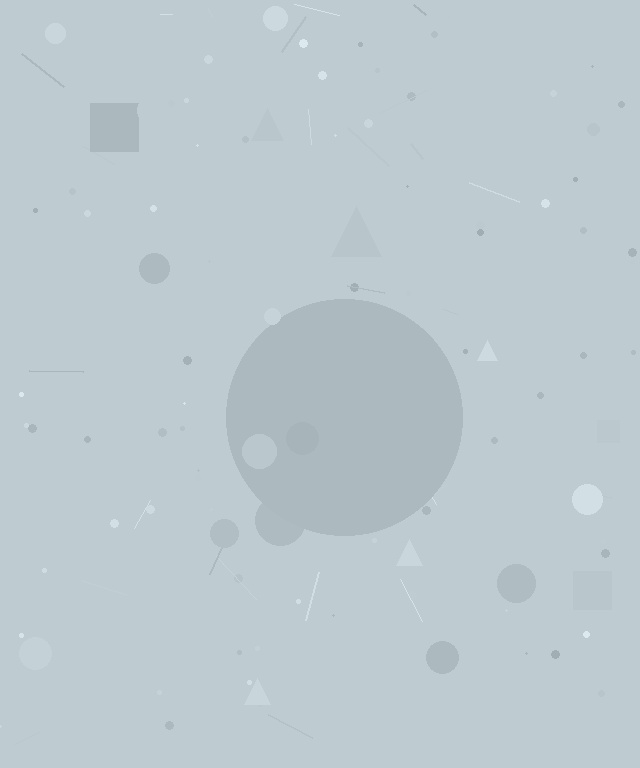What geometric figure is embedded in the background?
A circle is embedded in the background.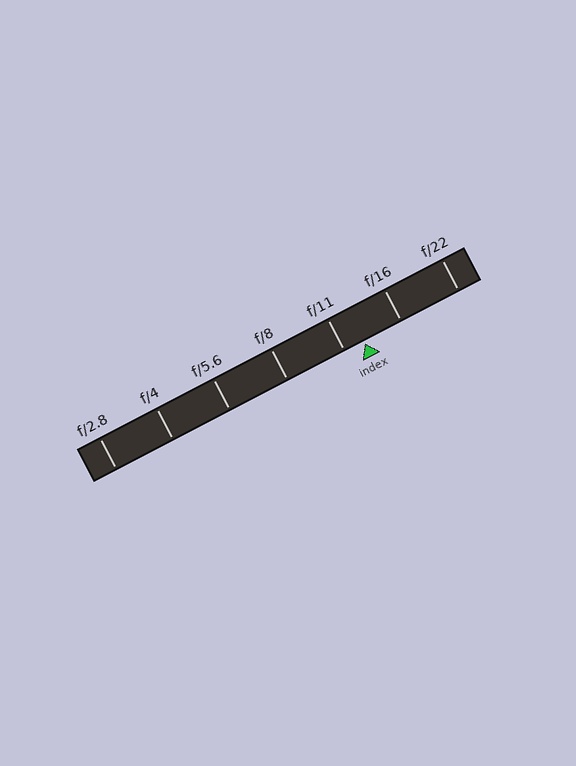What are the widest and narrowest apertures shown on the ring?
The widest aperture shown is f/2.8 and the narrowest is f/22.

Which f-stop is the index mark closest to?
The index mark is closest to f/11.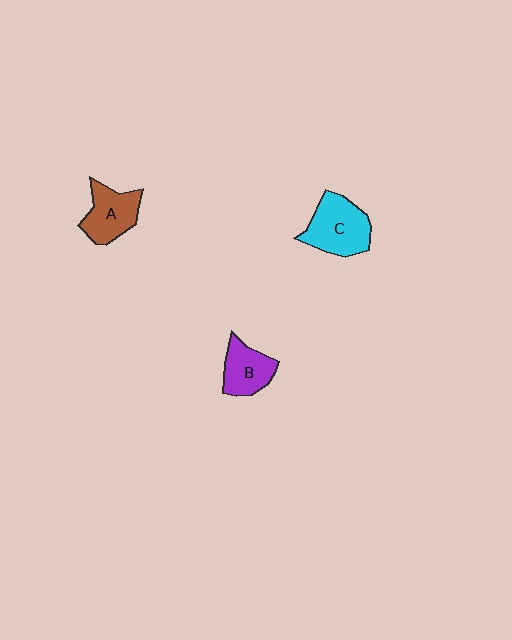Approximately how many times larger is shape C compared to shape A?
Approximately 1.2 times.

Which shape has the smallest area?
Shape B (purple).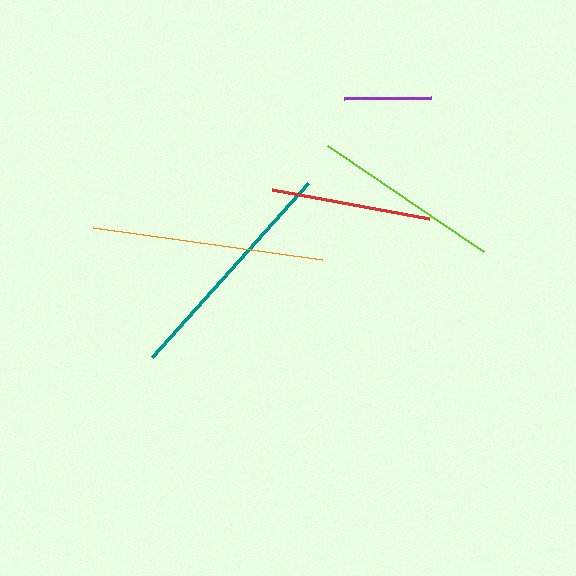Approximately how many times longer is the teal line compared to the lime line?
The teal line is approximately 1.2 times the length of the lime line.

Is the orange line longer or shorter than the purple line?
The orange line is longer than the purple line.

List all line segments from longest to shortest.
From longest to shortest: teal, orange, lime, red, purple.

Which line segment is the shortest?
The purple line is the shortest at approximately 87 pixels.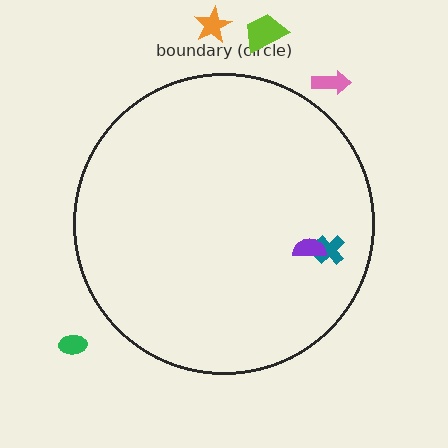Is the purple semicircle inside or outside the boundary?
Inside.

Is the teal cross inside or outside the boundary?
Inside.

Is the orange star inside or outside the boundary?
Outside.